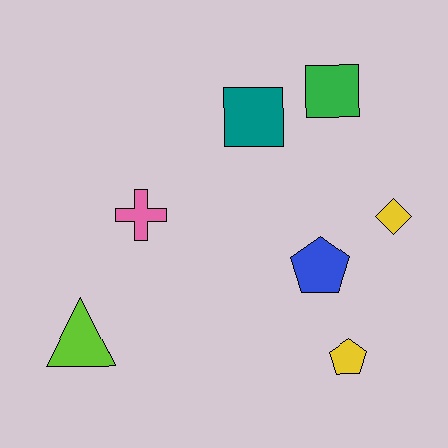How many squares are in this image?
There are 2 squares.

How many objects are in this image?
There are 7 objects.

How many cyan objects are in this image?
There are no cyan objects.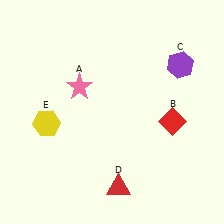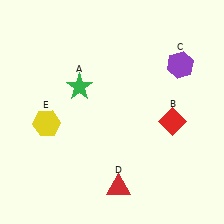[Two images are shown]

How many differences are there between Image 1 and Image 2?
There is 1 difference between the two images.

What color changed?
The star (A) changed from pink in Image 1 to green in Image 2.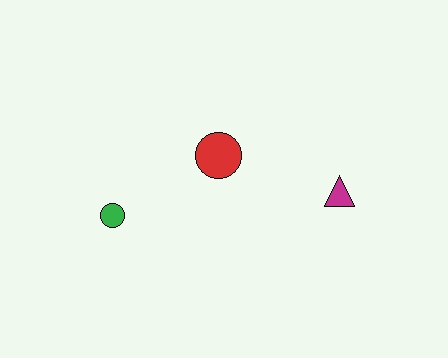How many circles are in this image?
There are 2 circles.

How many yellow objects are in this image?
There are no yellow objects.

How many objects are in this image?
There are 3 objects.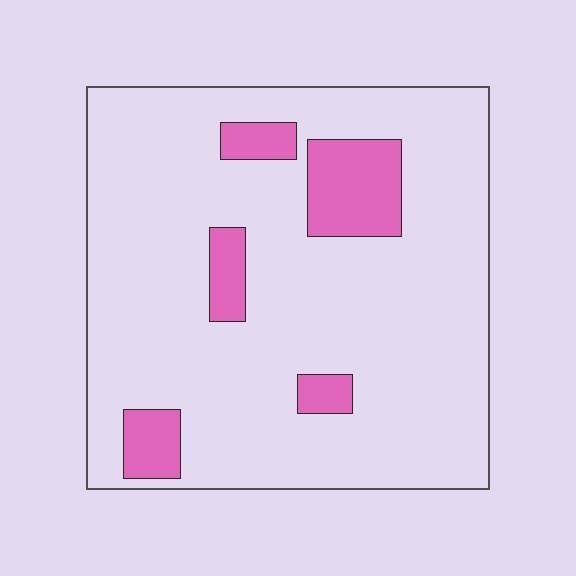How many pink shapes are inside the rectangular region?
5.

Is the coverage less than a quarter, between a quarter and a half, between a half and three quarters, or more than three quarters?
Less than a quarter.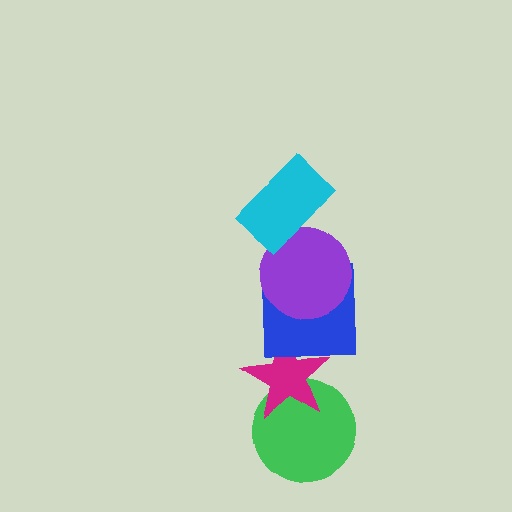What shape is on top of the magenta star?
The blue square is on top of the magenta star.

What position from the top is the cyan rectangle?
The cyan rectangle is 1st from the top.